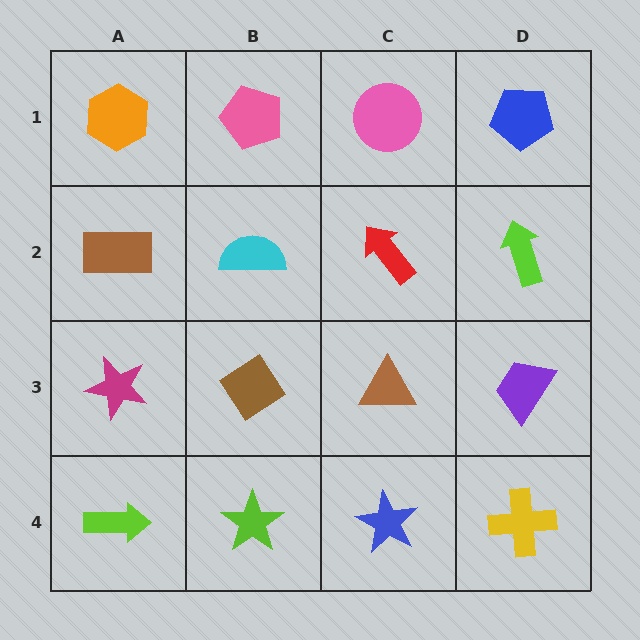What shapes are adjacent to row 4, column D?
A purple trapezoid (row 3, column D), a blue star (row 4, column C).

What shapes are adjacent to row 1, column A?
A brown rectangle (row 2, column A), a pink pentagon (row 1, column B).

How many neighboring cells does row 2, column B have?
4.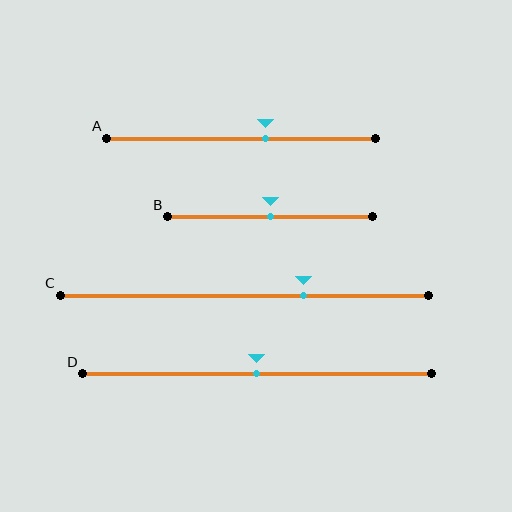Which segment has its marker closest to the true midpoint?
Segment B has its marker closest to the true midpoint.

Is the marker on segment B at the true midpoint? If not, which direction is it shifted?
Yes, the marker on segment B is at the true midpoint.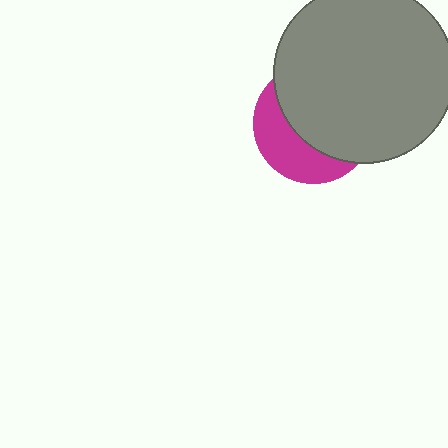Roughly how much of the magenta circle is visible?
A small part of it is visible (roughly 37%).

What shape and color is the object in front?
The object in front is a gray circle.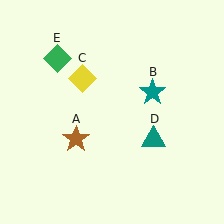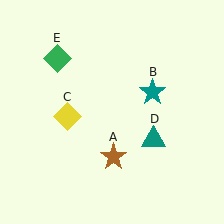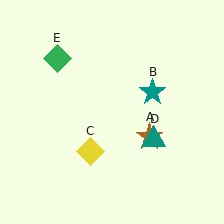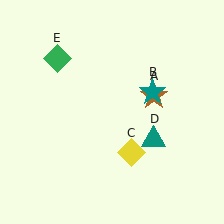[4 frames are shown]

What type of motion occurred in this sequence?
The brown star (object A), yellow diamond (object C) rotated counterclockwise around the center of the scene.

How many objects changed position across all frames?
2 objects changed position: brown star (object A), yellow diamond (object C).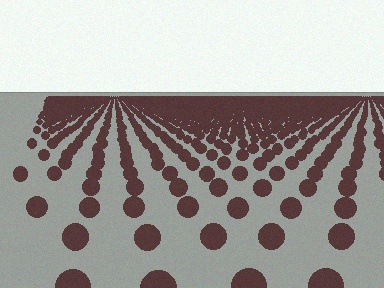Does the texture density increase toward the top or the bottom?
Density increases toward the top.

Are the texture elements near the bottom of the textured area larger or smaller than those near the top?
Larger. Near the bottom, elements are closer to the viewer and appear at a bigger on-screen size.